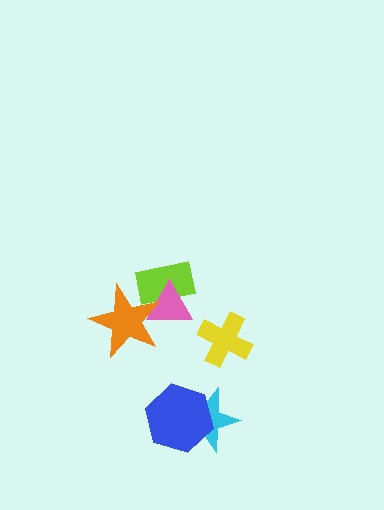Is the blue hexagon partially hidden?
No, no other shape covers it.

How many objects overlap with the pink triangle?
2 objects overlap with the pink triangle.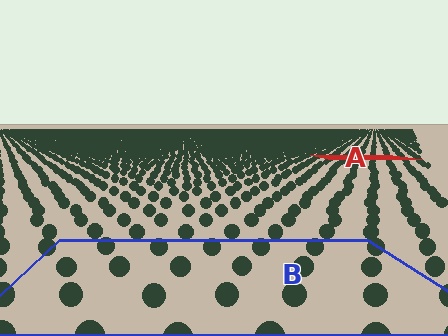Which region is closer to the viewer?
Region B is closer. The texture elements there are larger and more spread out.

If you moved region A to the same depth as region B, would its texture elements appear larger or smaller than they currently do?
They would appear larger. At a closer depth, the same texture elements are projected at a bigger on-screen size.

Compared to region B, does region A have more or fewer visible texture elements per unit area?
Region A has more texture elements per unit area — they are packed more densely because it is farther away.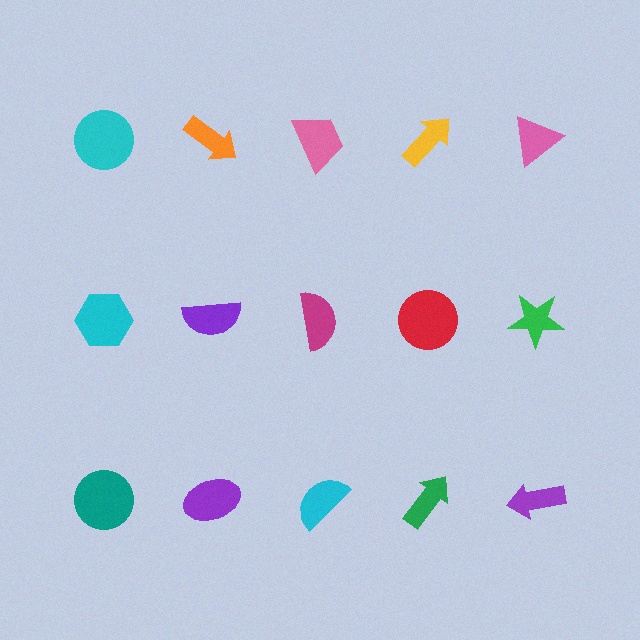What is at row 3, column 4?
A green arrow.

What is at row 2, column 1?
A cyan hexagon.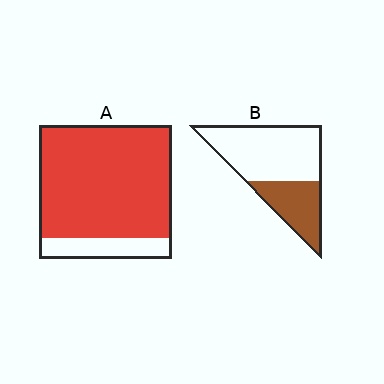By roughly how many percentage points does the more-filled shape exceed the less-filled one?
By roughly 50 percentage points (A over B).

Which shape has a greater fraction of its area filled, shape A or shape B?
Shape A.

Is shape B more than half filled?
No.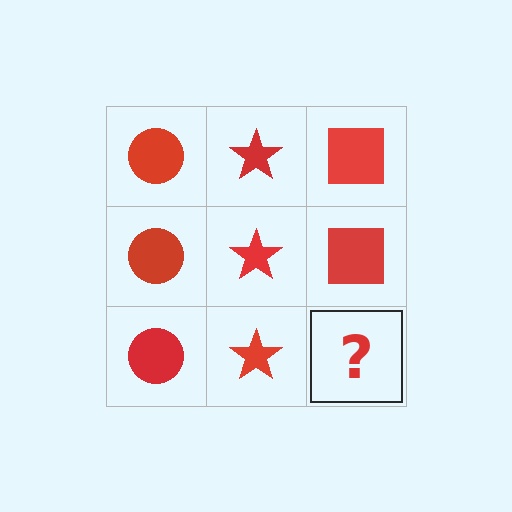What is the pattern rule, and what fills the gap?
The rule is that each column has a consistent shape. The gap should be filled with a red square.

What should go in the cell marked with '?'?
The missing cell should contain a red square.